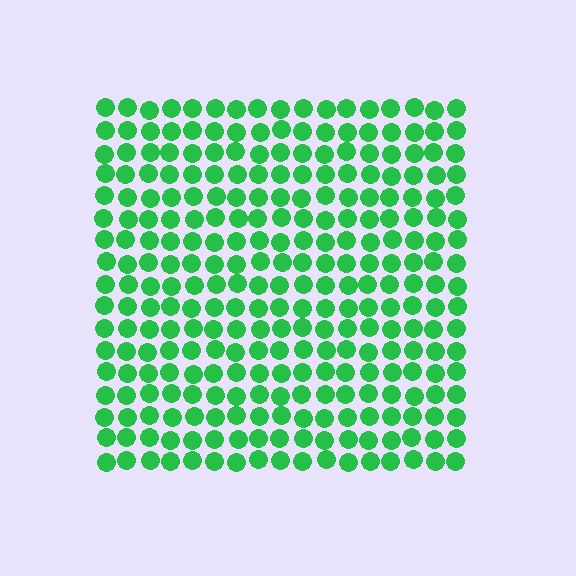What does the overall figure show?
The overall figure shows a square.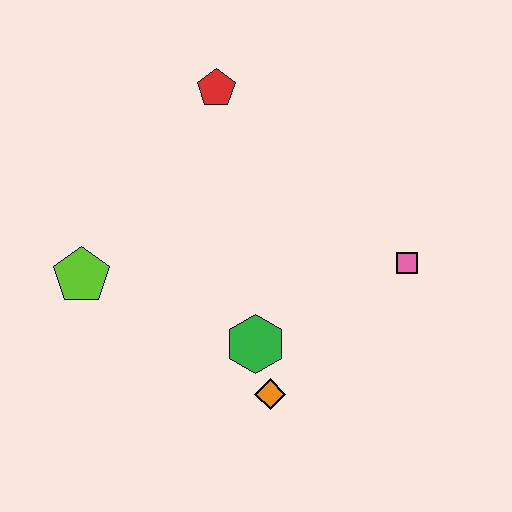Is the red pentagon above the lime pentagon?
Yes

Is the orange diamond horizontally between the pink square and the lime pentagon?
Yes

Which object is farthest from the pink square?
The lime pentagon is farthest from the pink square.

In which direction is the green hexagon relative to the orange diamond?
The green hexagon is above the orange diamond.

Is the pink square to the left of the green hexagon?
No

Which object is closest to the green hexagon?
The orange diamond is closest to the green hexagon.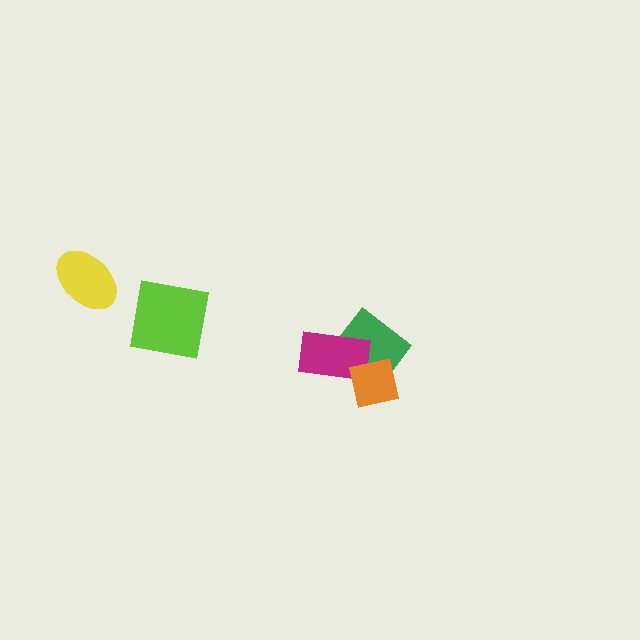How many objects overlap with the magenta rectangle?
2 objects overlap with the magenta rectangle.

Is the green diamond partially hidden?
Yes, it is partially covered by another shape.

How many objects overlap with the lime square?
0 objects overlap with the lime square.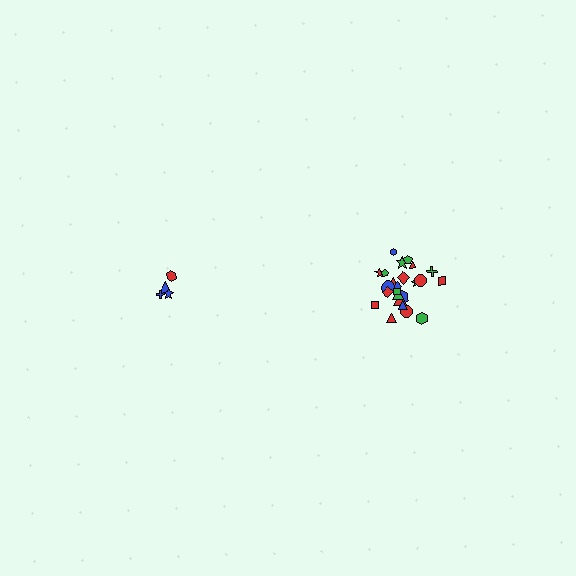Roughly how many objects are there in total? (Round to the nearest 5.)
Roughly 30 objects in total.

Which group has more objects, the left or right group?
The right group.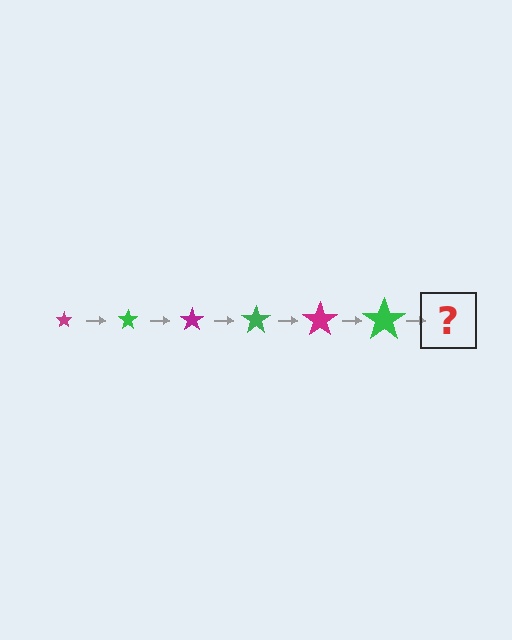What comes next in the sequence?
The next element should be a magenta star, larger than the previous one.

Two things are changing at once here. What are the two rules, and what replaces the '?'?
The two rules are that the star grows larger each step and the color cycles through magenta and green. The '?' should be a magenta star, larger than the previous one.